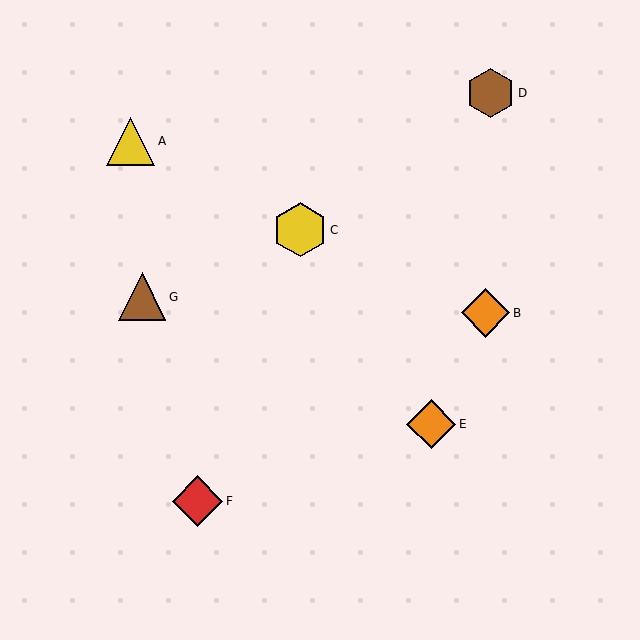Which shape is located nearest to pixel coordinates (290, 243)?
The yellow hexagon (labeled C) at (300, 230) is nearest to that location.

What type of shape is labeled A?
Shape A is a yellow triangle.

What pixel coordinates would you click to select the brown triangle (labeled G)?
Click at (142, 297) to select the brown triangle G.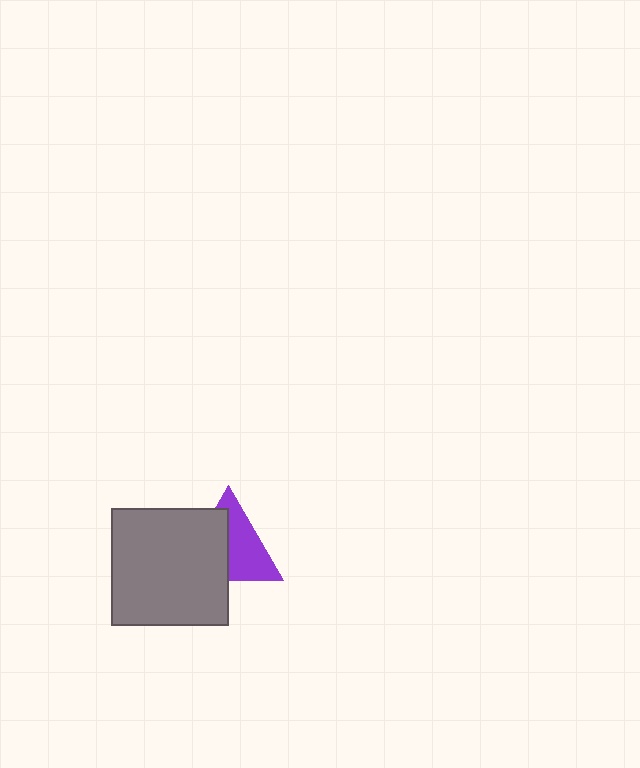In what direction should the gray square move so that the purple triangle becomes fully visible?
The gray square should move left. That is the shortest direction to clear the overlap and leave the purple triangle fully visible.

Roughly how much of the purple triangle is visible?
About half of it is visible (roughly 52%).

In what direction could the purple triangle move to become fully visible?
The purple triangle could move right. That would shift it out from behind the gray square entirely.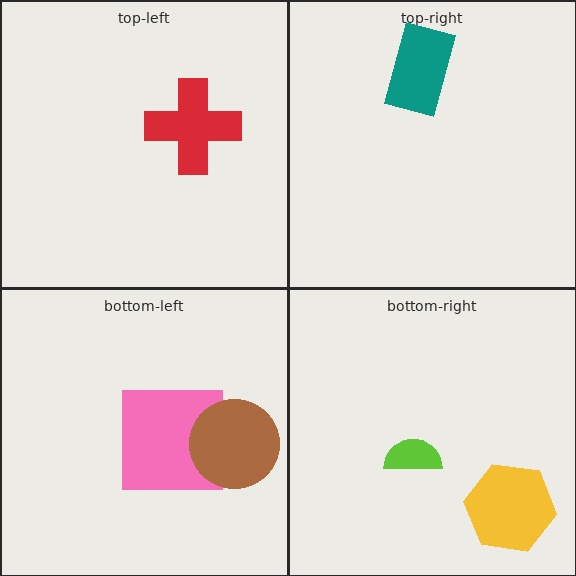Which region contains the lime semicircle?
The bottom-right region.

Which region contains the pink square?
The bottom-left region.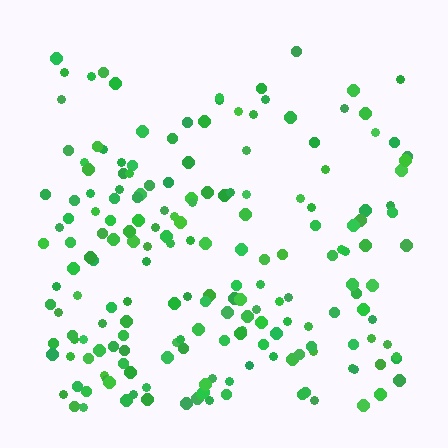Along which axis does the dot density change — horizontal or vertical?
Vertical.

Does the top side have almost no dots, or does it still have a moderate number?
Still a moderate number, just noticeably fewer than the bottom.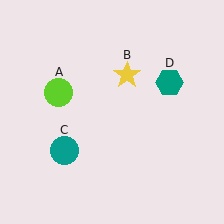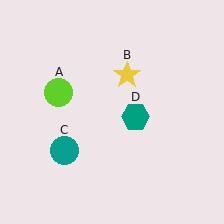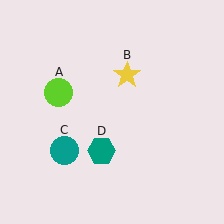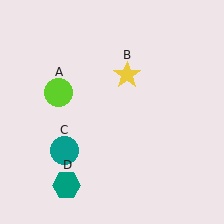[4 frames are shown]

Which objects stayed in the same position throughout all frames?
Lime circle (object A) and yellow star (object B) and teal circle (object C) remained stationary.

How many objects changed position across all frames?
1 object changed position: teal hexagon (object D).